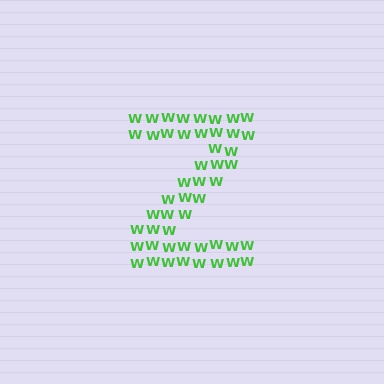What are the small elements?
The small elements are letter W's.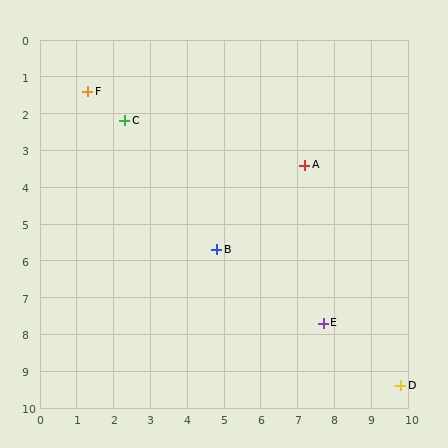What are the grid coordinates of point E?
Point E is at approximately (7.7, 7.7).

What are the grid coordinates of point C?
Point C is at approximately (2.3, 2.2).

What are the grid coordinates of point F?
Point F is at approximately (1.3, 1.4).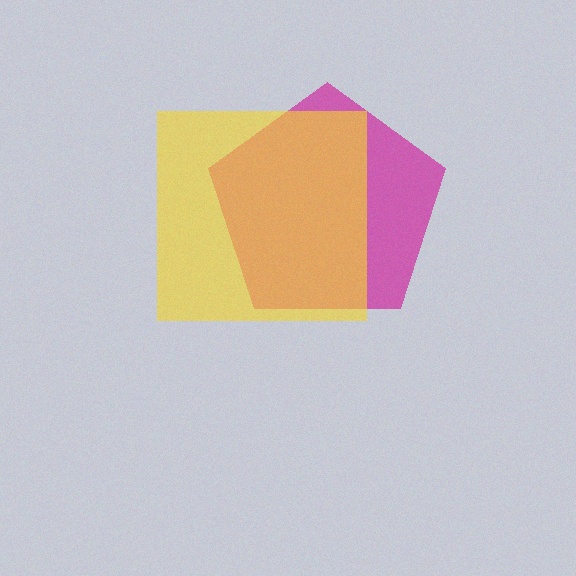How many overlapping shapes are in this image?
There are 2 overlapping shapes in the image.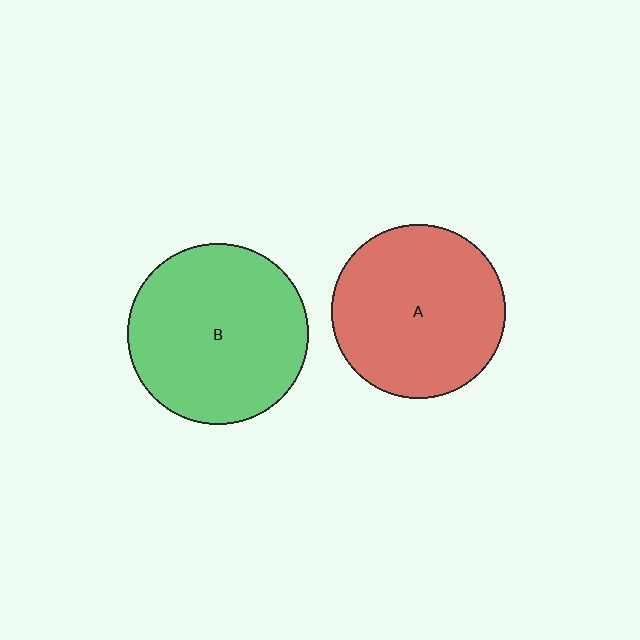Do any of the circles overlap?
No, none of the circles overlap.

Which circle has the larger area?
Circle B (green).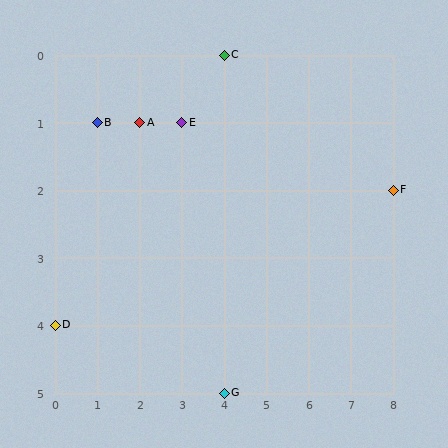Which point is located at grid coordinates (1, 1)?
Point B is at (1, 1).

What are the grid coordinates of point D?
Point D is at grid coordinates (0, 4).